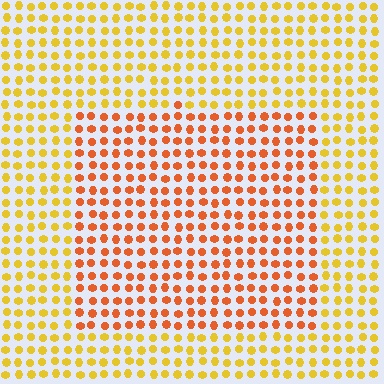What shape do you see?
I see a rectangle.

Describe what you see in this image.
The image is filled with small yellow elements in a uniform arrangement. A rectangle-shaped region is visible where the elements are tinted to a slightly different hue, forming a subtle color boundary.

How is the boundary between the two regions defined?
The boundary is defined purely by a slight shift in hue (about 33 degrees). Spacing, size, and orientation are identical on both sides.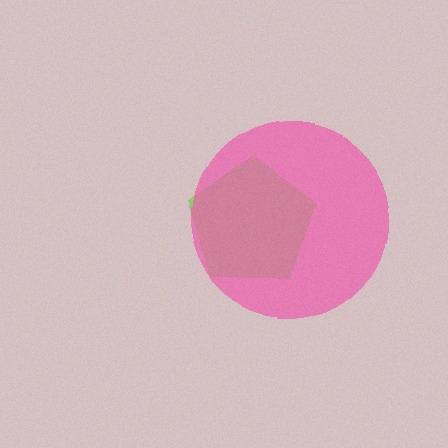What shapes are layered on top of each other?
The layered shapes are: a lime pentagon, a pink circle.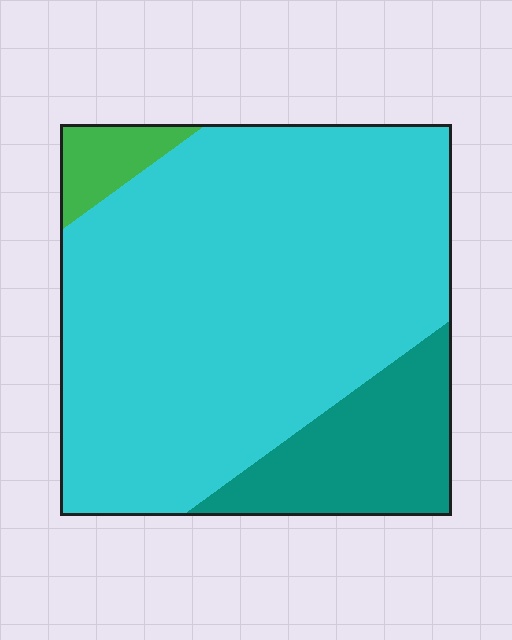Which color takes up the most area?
Cyan, at roughly 80%.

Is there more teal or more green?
Teal.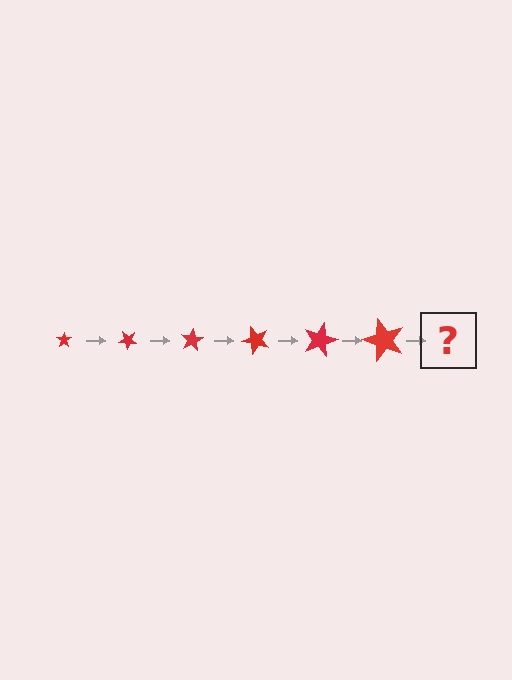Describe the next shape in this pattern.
It should be a star, larger than the previous one and rotated 240 degrees from the start.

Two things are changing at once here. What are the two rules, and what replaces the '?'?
The two rules are that the star grows larger each step and it rotates 40 degrees each step. The '?' should be a star, larger than the previous one and rotated 240 degrees from the start.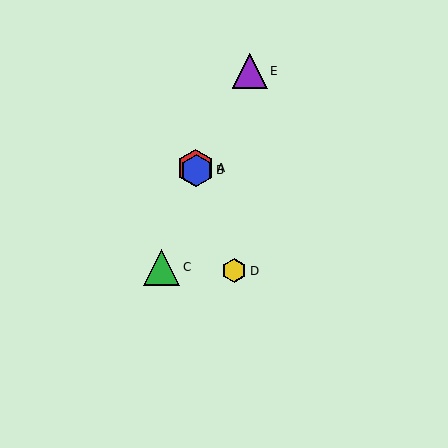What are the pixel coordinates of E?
Object E is at (250, 71).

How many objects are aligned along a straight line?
3 objects (A, B, D) are aligned along a straight line.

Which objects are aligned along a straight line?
Objects A, B, D are aligned along a straight line.